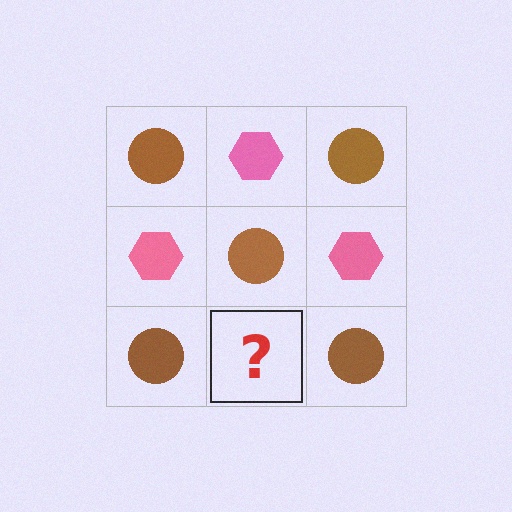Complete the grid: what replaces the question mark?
The question mark should be replaced with a pink hexagon.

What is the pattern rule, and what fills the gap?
The rule is that it alternates brown circle and pink hexagon in a checkerboard pattern. The gap should be filled with a pink hexagon.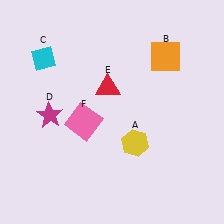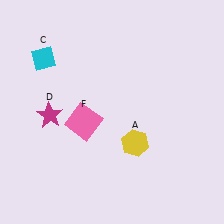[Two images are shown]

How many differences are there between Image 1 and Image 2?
There are 2 differences between the two images.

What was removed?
The red triangle (E), the orange square (B) were removed in Image 2.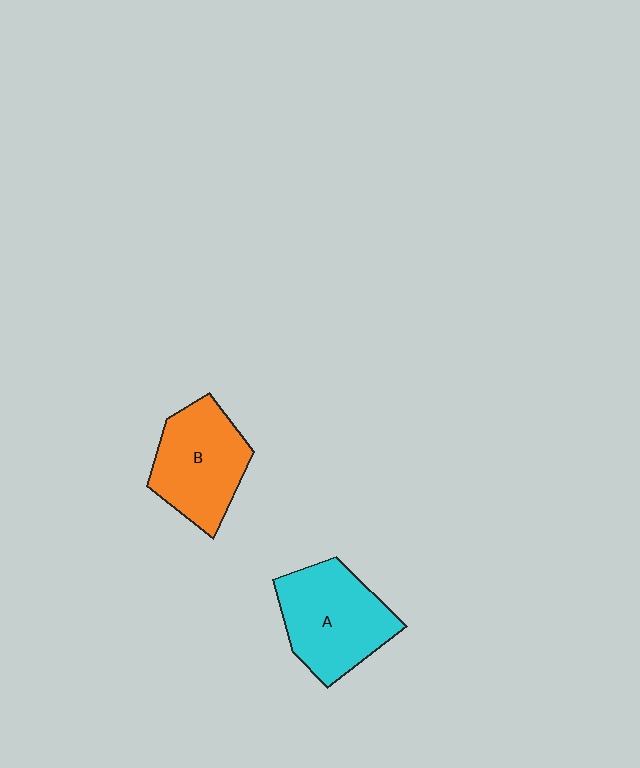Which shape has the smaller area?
Shape B (orange).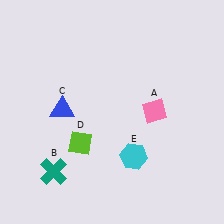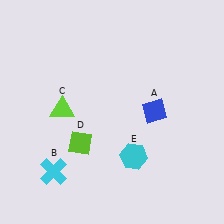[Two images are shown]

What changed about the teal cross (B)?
In Image 1, B is teal. In Image 2, it changed to cyan.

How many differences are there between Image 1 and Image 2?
There are 3 differences between the two images.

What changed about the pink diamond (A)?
In Image 1, A is pink. In Image 2, it changed to blue.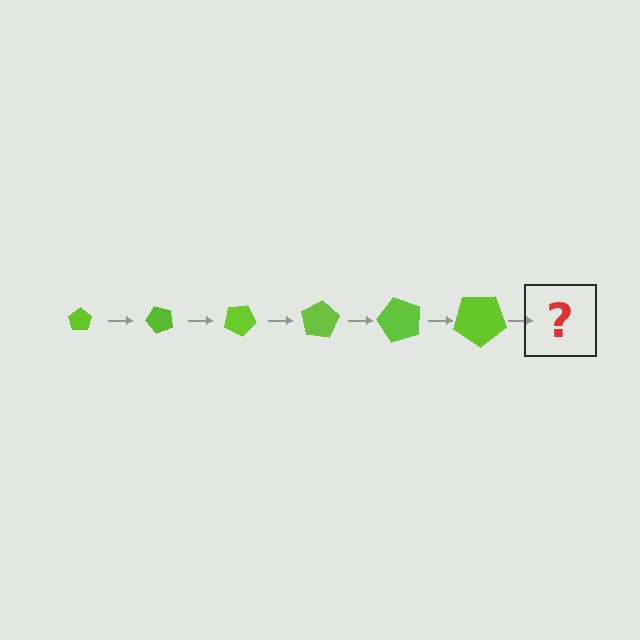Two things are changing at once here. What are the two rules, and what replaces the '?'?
The two rules are that the pentagon grows larger each step and it rotates 50 degrees each step. The '?' should be a pentagon, larger than the previous one and rotated 300 degrees from the start.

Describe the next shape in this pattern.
It should be a pentagon, larger than the previous one and rotated 300 degrees from the start.